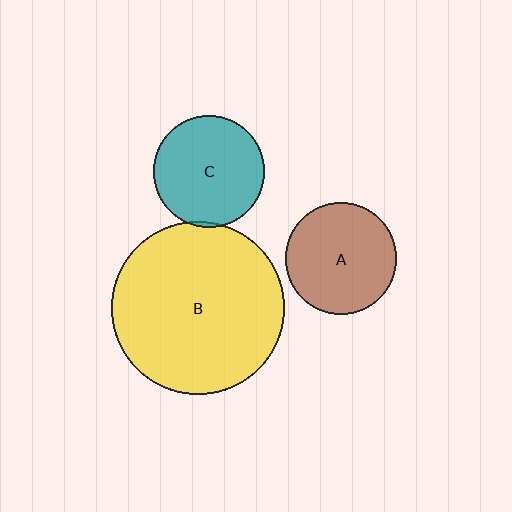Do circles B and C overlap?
Yes.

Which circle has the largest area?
Circle B (yellow).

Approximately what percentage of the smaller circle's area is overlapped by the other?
Approximately 5%.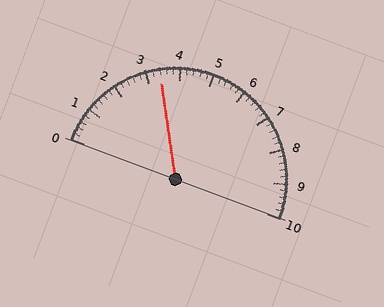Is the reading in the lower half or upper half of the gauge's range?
The reading is in the lower half of the range (0 to 10).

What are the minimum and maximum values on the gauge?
The gauge ranges from 0 to 10.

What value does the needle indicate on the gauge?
The needle indicates approximately 3.4.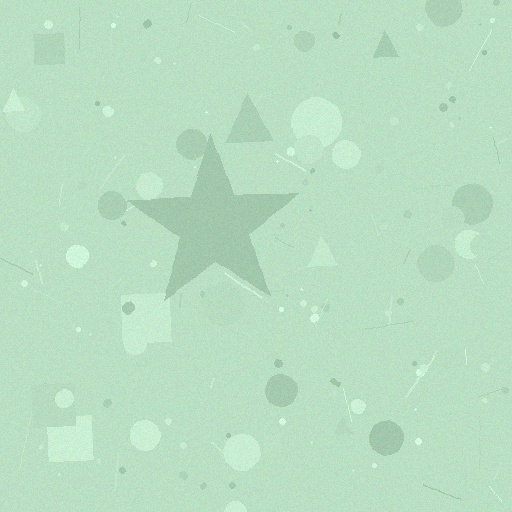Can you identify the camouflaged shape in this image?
The camouflaged shape is a star.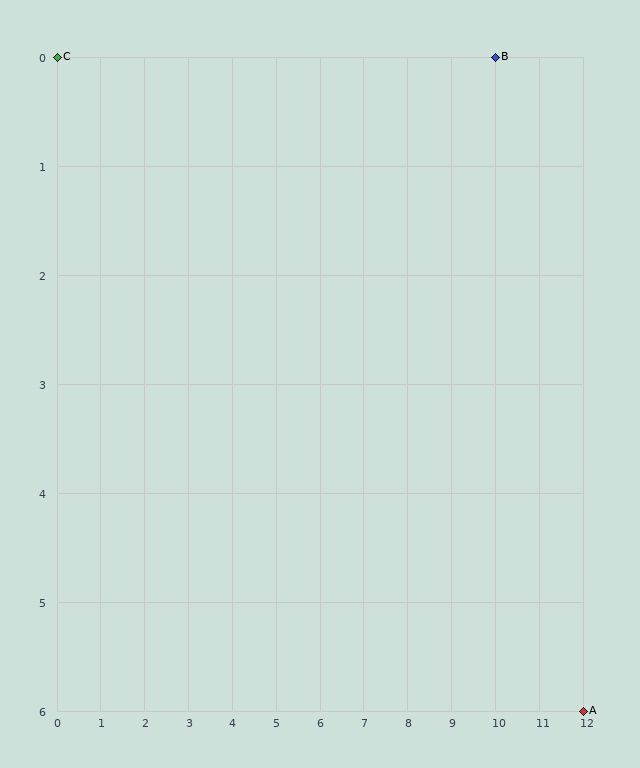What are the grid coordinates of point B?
Point B is at grid coordinates (10, 0).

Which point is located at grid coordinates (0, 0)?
Point C is at (0, 0).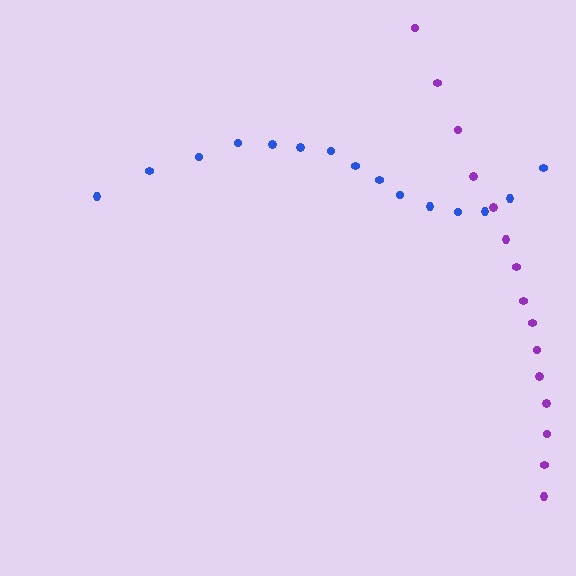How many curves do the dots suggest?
There are 2 distinct paths.